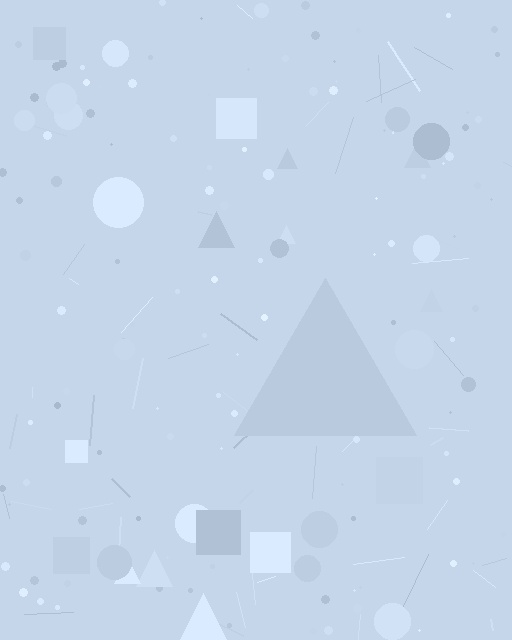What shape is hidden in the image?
A triangle is hidden in the image.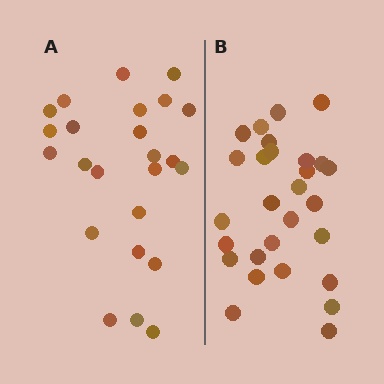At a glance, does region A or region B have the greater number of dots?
Region B (the right region) has more dots.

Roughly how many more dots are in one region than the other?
Region B has about 4 more dots than region A.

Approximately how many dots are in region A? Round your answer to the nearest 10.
About 20 dots. (The exact count is 24, which rounds to 20.)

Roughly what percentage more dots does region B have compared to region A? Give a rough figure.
About 15% more.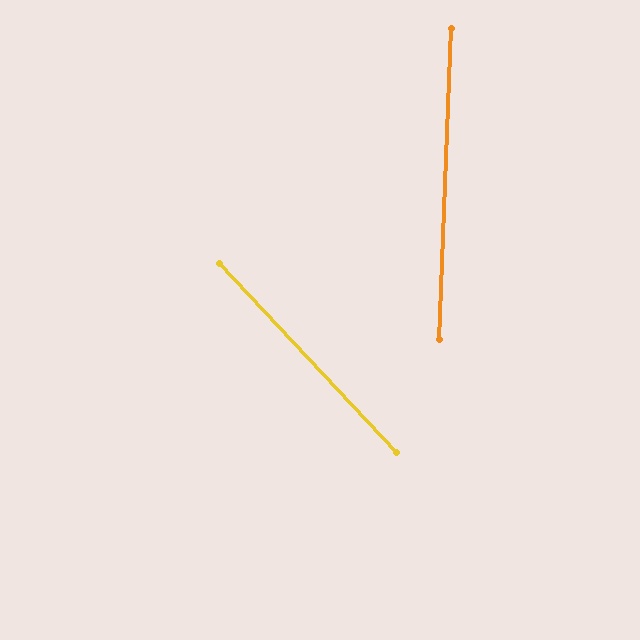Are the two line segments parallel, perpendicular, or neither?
Neither parallel nor perpendicular — they differ by about 45°.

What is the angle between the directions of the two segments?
Approximately 45 degrees.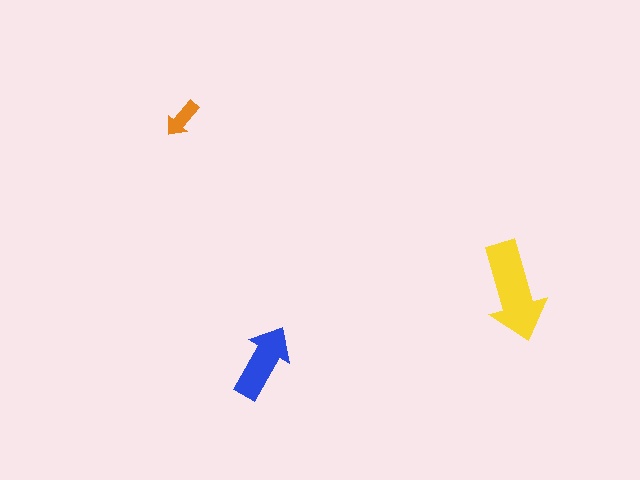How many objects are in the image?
There are 3 objects in the image.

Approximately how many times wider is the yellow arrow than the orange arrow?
About 2.5 times wider.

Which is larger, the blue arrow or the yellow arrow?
The yellow one.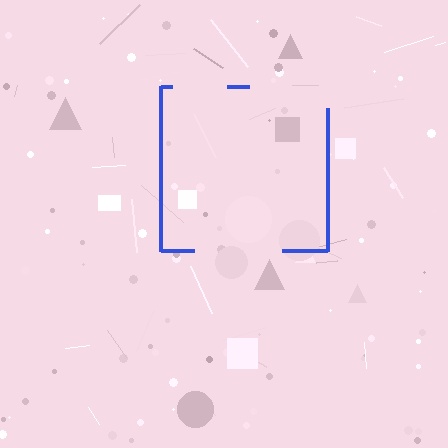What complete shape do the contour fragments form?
The contour fragments form a square.